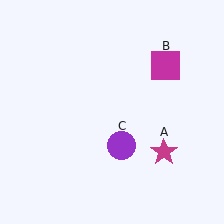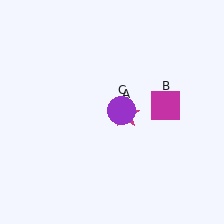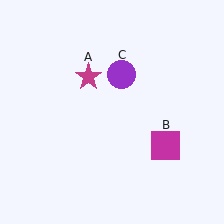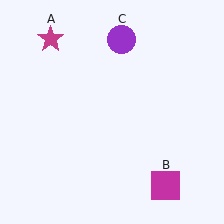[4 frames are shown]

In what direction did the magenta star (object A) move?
The magenta star (object A) moved up and to the left.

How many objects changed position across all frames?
3 objects changed position: magenta star (object A), magenta square (object B), purple circle (object C).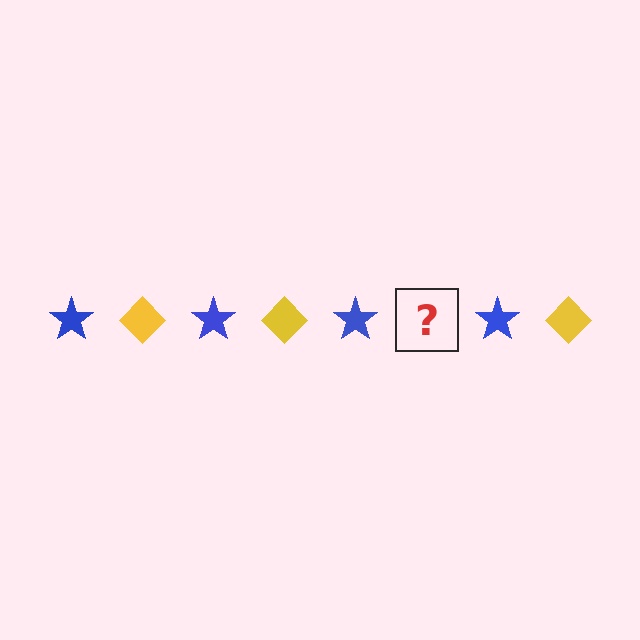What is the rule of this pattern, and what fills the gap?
The rule is that the pattern alternates between blue star and yellow diamond. The gap should be filled with a yellow diamond.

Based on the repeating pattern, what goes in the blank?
The blank should be a yellow diamond.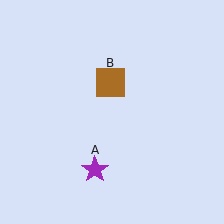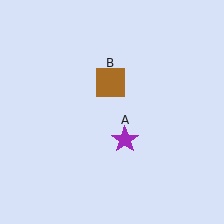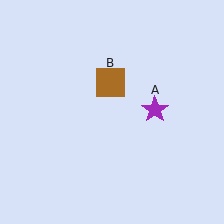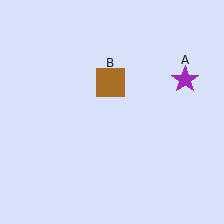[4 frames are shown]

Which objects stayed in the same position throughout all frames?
Brown square (object B) remained stationary.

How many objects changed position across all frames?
1 object changed position: purple star (object A).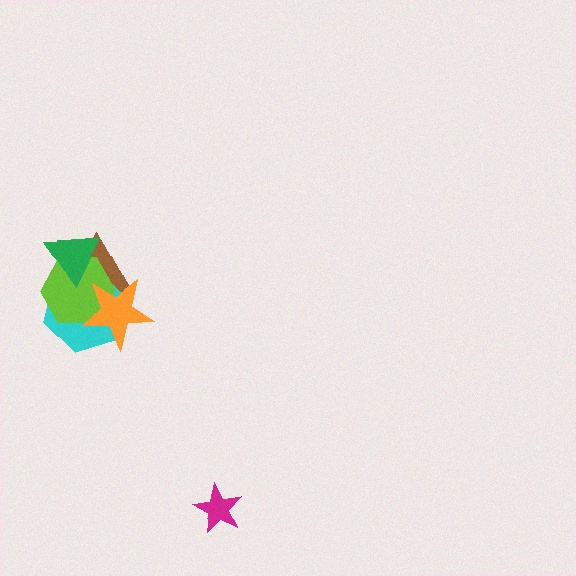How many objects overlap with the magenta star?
0 objects overlap with the magenta star.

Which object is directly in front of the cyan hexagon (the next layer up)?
The lime hexagon is directly in front of the cyan hexagon.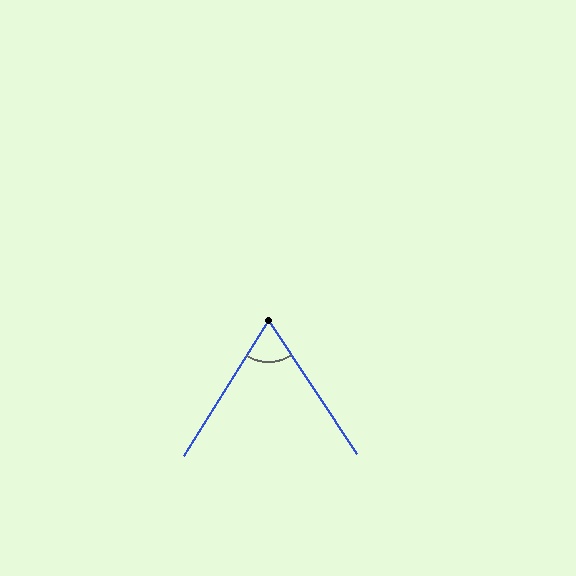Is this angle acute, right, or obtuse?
It is acute.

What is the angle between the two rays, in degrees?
Approximately 65 degrees.